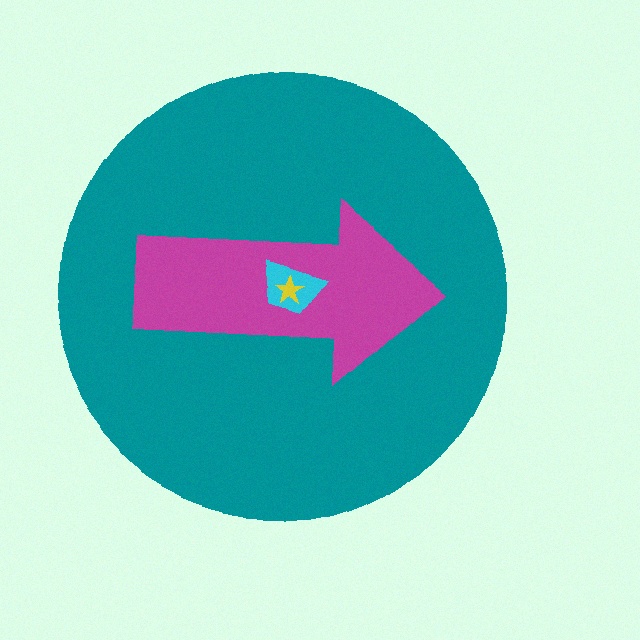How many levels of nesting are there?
4.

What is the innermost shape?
The yellow star.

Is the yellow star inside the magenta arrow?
Yes.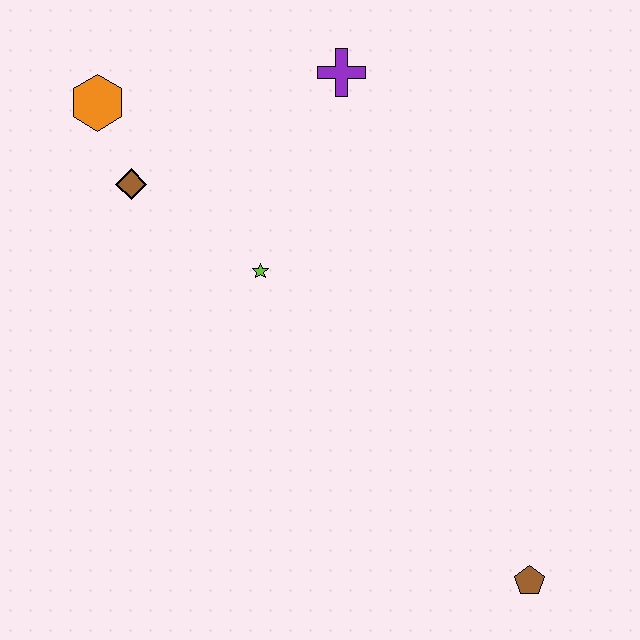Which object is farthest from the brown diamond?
The brown pentagon is farthest from the brown diamond.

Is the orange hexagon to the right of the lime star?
No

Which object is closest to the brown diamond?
The orange hexagon is closest to the brown diamond.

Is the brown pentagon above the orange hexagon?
No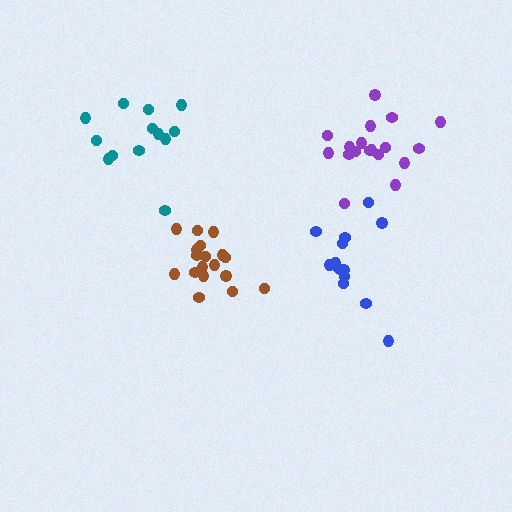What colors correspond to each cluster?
The clusters are colored: teal, purple, blue, brown.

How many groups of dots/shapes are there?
There are 4 groups.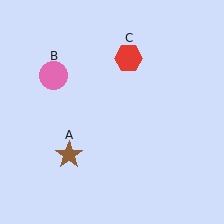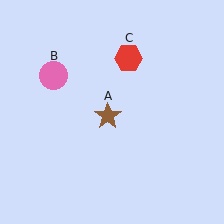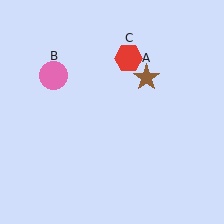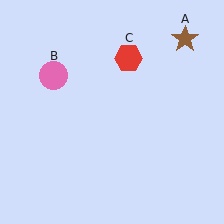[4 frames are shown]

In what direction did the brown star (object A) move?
The brown star (object A) moved up and to the right.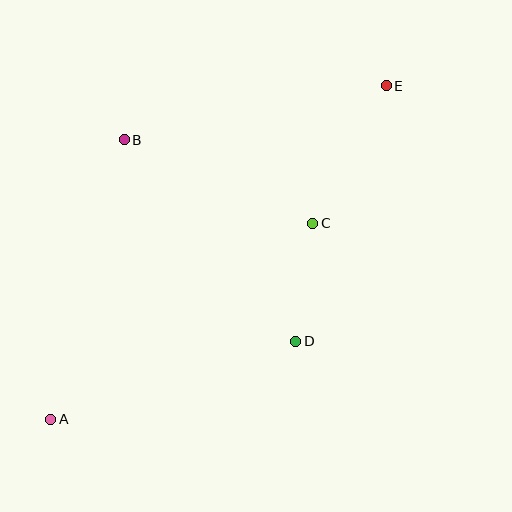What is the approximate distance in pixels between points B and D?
The distance between B and D is approximately 265 pixels.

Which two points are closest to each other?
Points C and D are closest to each other.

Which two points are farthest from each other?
Points A and E are farthest from each other.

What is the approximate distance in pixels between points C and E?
The distance between C and E is approximately 156 pixels.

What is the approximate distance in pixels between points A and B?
The distance between A and B is approximately 289 pixels.